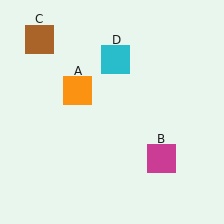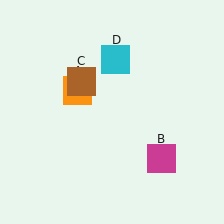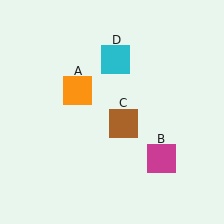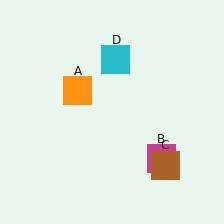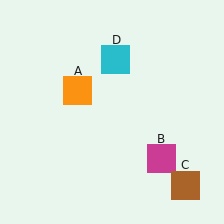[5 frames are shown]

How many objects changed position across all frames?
1 object changed position: brown square (object C).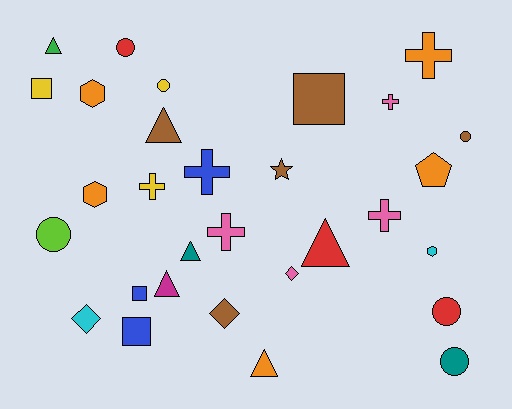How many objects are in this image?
There are 30 objects.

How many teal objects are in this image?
There are 2 teal objects.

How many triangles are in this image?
There are 6 triangles.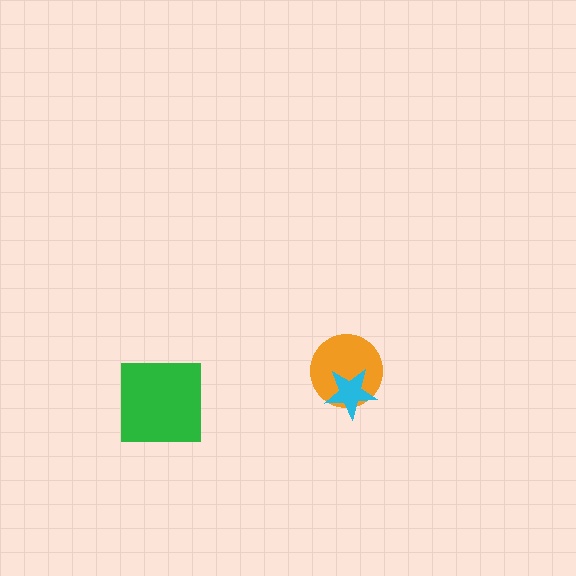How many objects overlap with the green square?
0 objects overlap with the green square.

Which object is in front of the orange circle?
The cyan star is in front of the orange circle.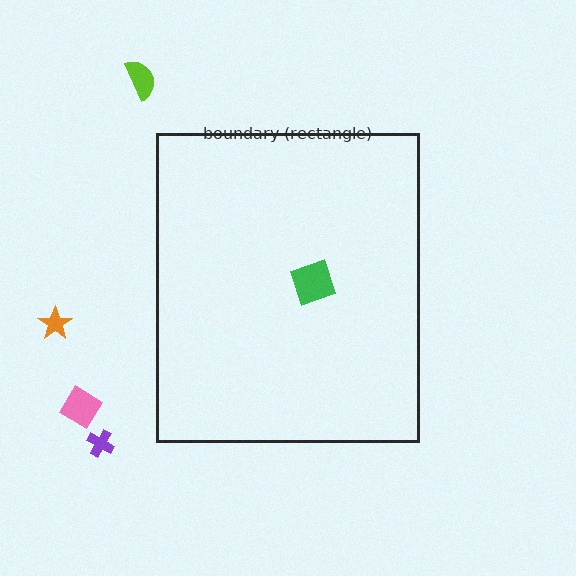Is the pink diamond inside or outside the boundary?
Outside.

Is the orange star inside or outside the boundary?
Outside.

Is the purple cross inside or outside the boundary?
Outside.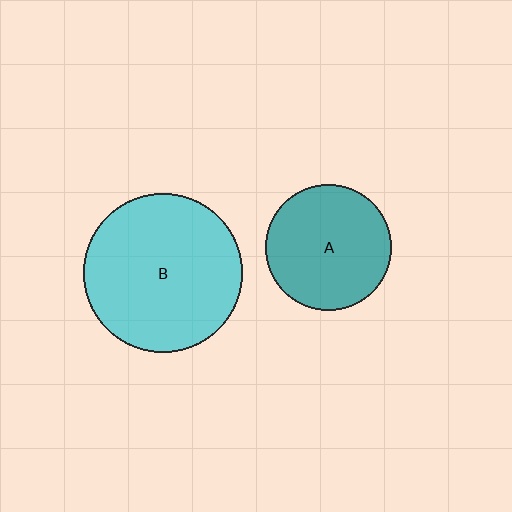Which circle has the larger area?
Circle B (cyan).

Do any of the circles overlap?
No, none of the circles overlap.